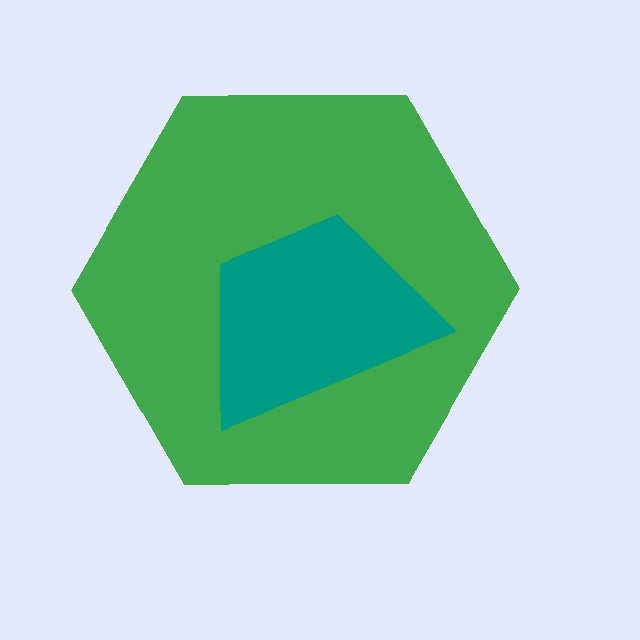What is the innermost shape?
The teal trapezoid.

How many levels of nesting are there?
2.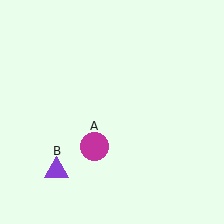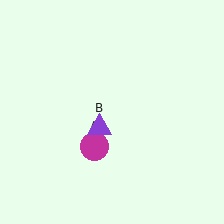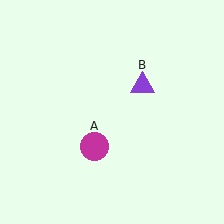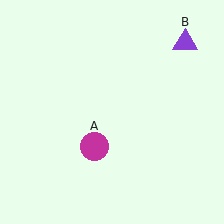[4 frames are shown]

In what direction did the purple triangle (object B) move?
The purple triangle (object B) moved up and to the right.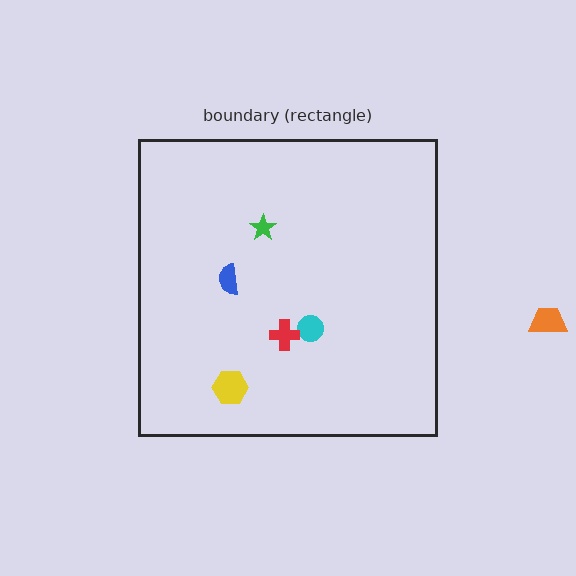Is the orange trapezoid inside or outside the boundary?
Outside.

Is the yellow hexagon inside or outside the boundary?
Inside.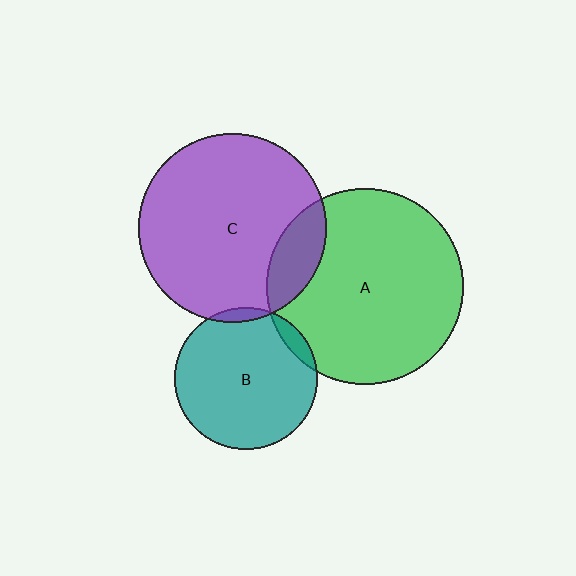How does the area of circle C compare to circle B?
Approximately 1.7 times.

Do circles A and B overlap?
Yes.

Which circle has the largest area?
Circle A (green).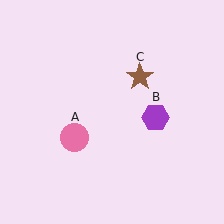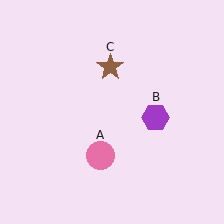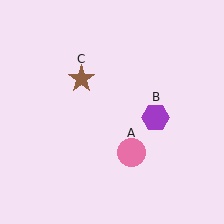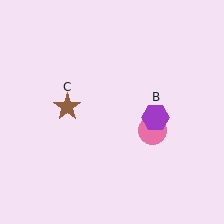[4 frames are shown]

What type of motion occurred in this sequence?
The pink circle (object A), brown star (object C) rotated counterclockwise around the center of the scene.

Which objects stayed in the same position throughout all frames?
Purple hexagon (object B) remained stationary.